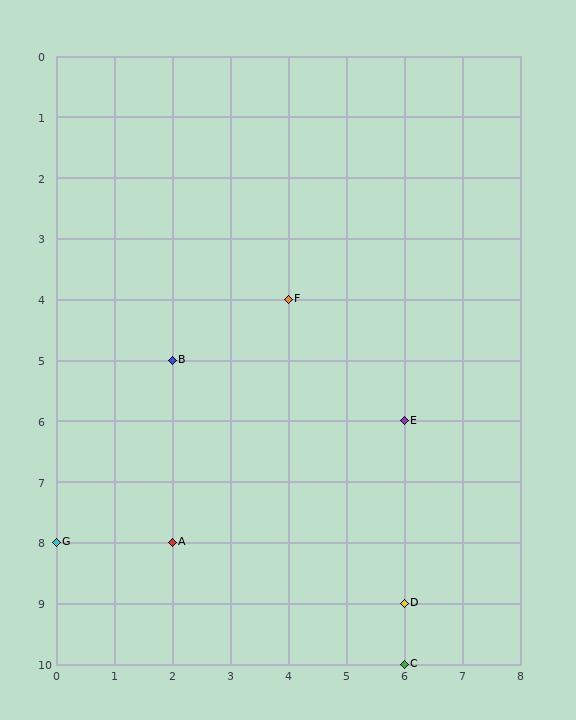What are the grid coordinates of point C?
Point C is at grid coordinates (6, 10).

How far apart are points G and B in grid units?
Points G and B are 2 columns and 3 rows apart (about 3.6 grid units diagonally).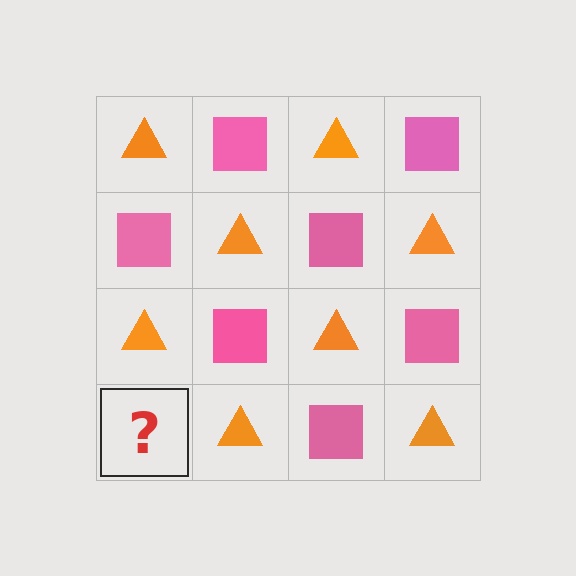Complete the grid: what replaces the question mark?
The question mark should be replaced with a pink square.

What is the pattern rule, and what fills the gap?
The rule is that it alternates orange triangle and pink square in a checkerboard pattern. The gap should be filled with a pink square.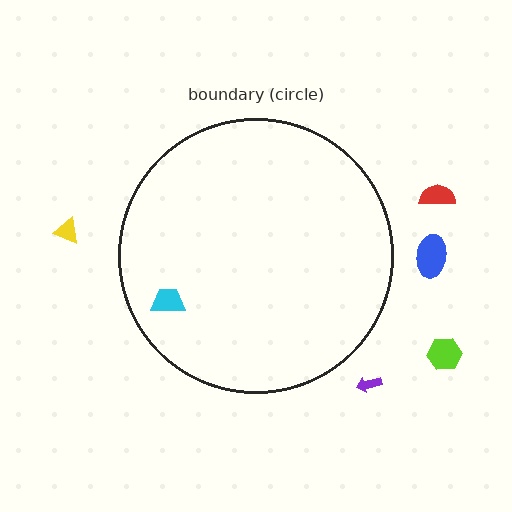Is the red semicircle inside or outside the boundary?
Outside.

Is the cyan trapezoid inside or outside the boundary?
Inside.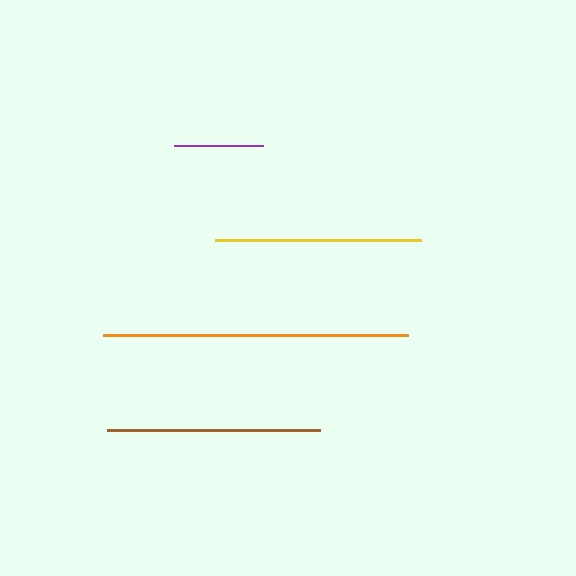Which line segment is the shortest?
The purple line is the shortest at approximately 89 pixels.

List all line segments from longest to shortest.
From longest to shortest: orange, brown, yellow, purple.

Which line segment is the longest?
The orange line is the longest at approximately 305 pixels.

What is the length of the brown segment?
The brown segment is approximately 213 pixels long.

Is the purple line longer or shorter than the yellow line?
The yellow line is longer than the purple line.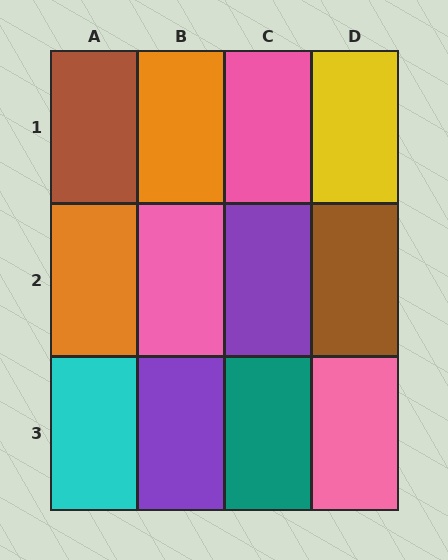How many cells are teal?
1 cell is teal.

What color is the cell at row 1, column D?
Yellow.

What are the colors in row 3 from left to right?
Cyan, purple, teal, pink.